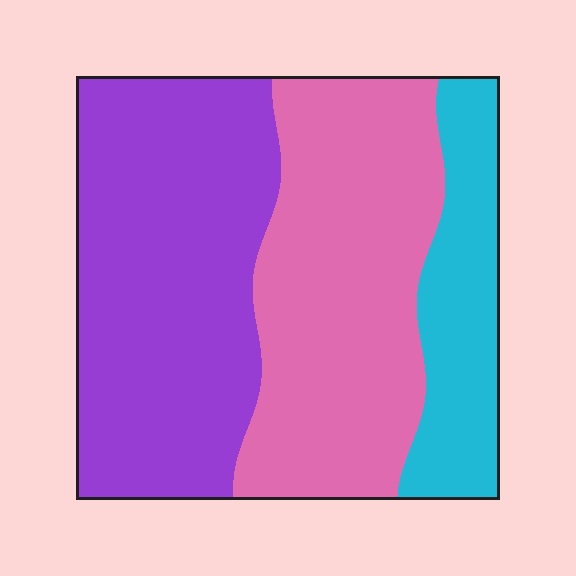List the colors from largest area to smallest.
From largest to smallest: purple, pink, cyan.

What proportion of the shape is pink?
Pink covers roughly 40% of the shape.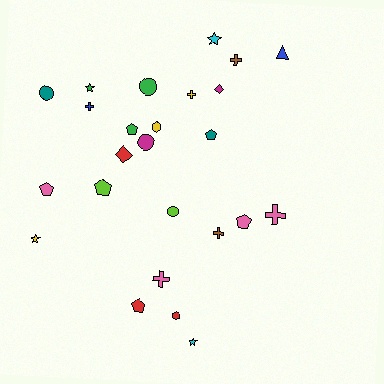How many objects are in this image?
There are 25 objects.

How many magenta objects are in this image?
There are 2 magenta objects.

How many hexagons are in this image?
There are 2 hexagons.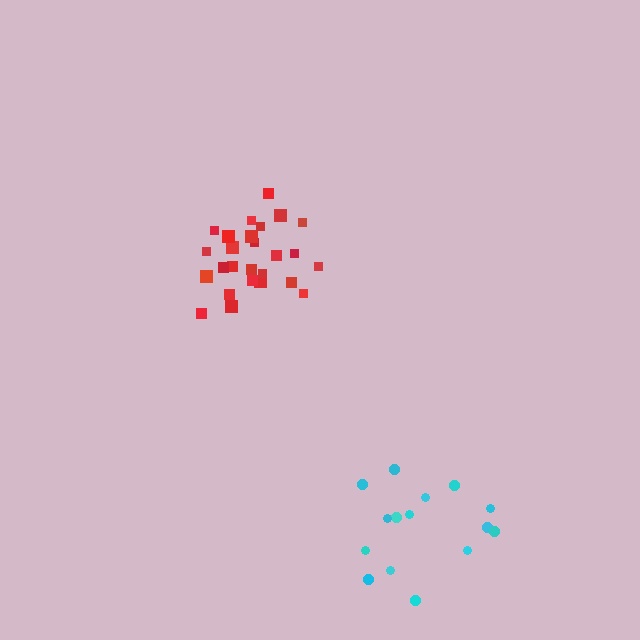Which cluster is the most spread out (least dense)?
Cyan.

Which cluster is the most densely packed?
Red.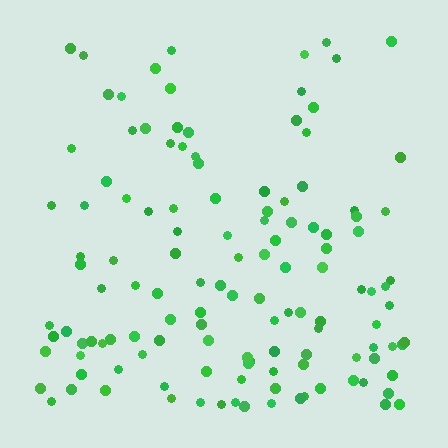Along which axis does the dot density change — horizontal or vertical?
Vertical.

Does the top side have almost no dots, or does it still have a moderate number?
Still a moderate number, just noticeably fewer than the bottom.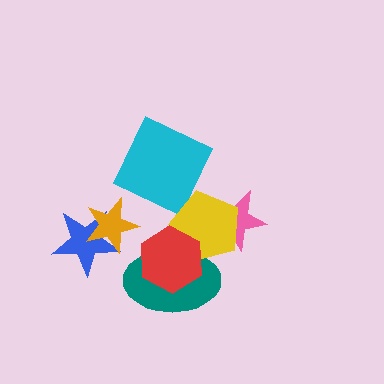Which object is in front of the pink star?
The yellow pentagon is in front of the pink star.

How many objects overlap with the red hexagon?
2 objects overlap with the red hexagon.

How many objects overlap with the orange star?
1 object overlaps with the orange star.